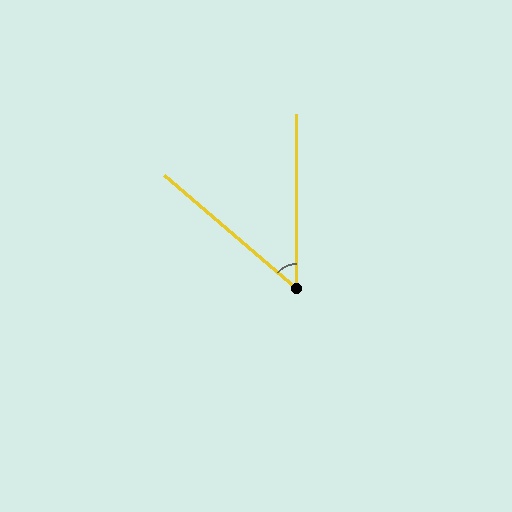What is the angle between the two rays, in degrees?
Approximately 50 degrees.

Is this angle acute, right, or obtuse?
It is acute.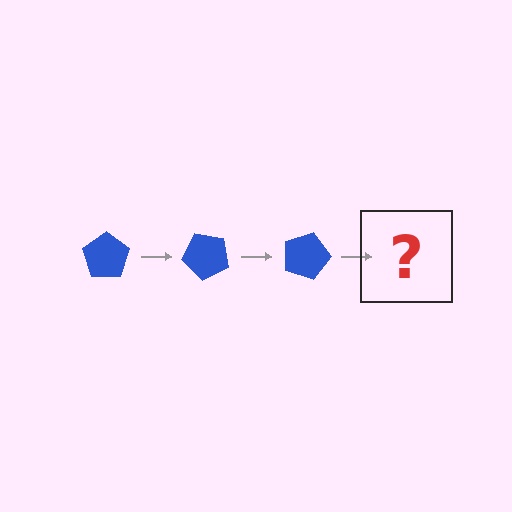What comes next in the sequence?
The next element should be a blue pentagon rotated 135 degrees.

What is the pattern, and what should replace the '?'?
The pattern is that the pentagon rotates 45 degrees each step. The '?' should be a blue pentagon rotated 135 degrees.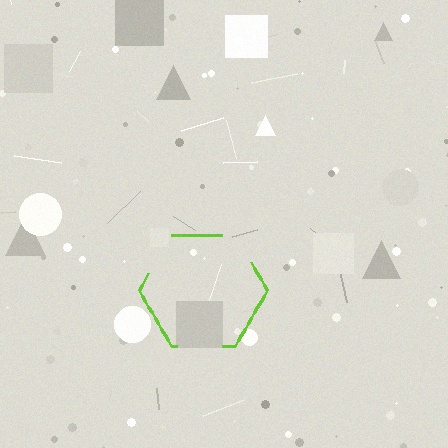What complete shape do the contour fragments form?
The contour fragments form a hexagon.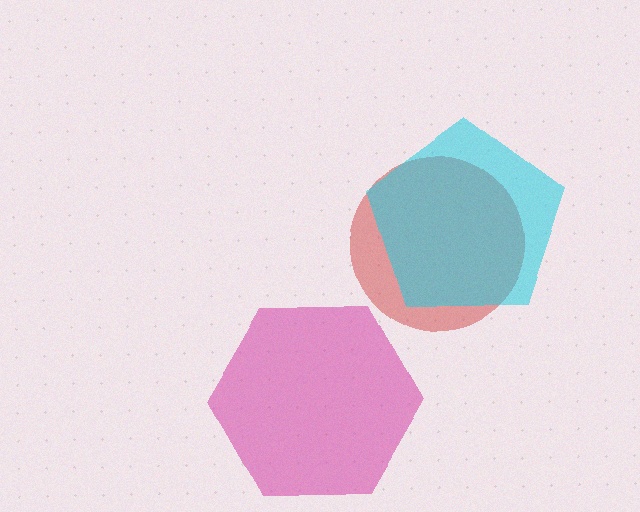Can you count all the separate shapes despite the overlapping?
Yes, there are 3 separate shapes.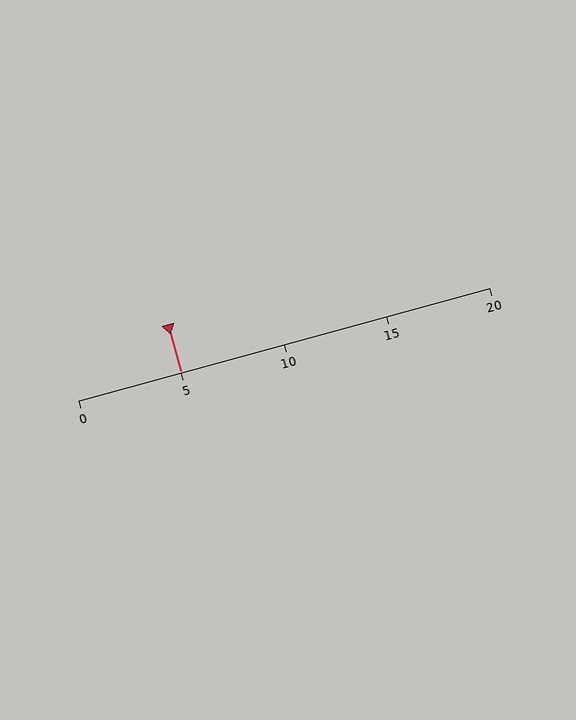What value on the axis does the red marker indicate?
The marker indicates approximately 5.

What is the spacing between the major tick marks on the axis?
The major ticks are spaced 5 apart.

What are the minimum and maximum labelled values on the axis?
The axis runs from 0 to 20.